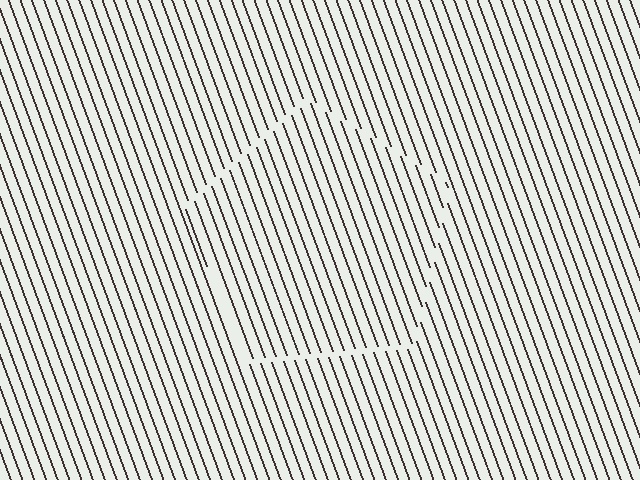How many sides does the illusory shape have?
5 sides — the line-ends trace a pentagon.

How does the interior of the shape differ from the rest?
The interior of the shape contains the same grating, shifted by half a period — the contour is defined by the phase discontinuity where line-ends from the inner and outer gratings abut.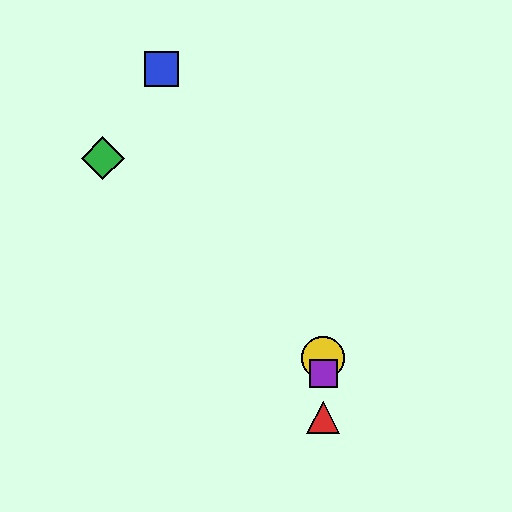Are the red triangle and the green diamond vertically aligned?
No, the red triangle is at x≈323 and the green diamond is at x≈103.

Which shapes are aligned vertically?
The red triangle, the yellow circle, the purple square are aligned vertically.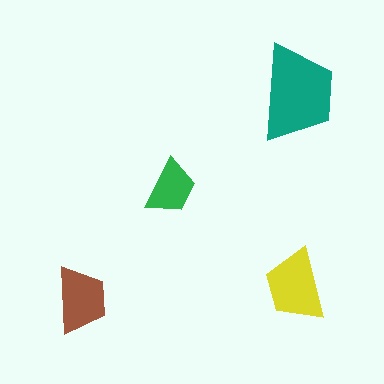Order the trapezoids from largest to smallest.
the teal one, the yellow one, the brown one, the green one.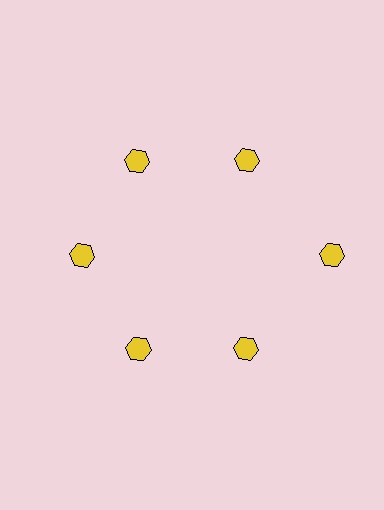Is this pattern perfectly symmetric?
No. The 6 yellow hexagons are arranged in a ring, but one element near the 3 o'clock position is pushed outward from the center, breaking the 6-fold rotational symmetry.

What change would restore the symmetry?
The symmetry would be restored by moving it inward, back onto the ring so that all 6 hexagons sit at equal angles and equal distance from the center.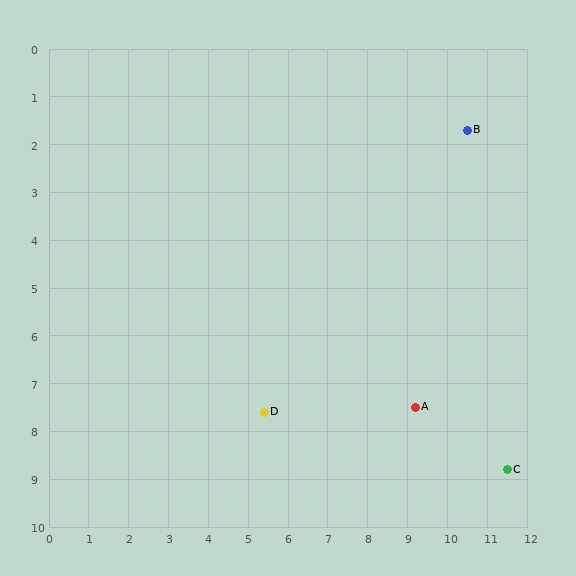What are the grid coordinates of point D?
Point D is at approximately (5.4, 7.6).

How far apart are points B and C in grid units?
Points B and C are about 7.2 grid units apart.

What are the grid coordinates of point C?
Point C is at approximately (11.5, 8.8).